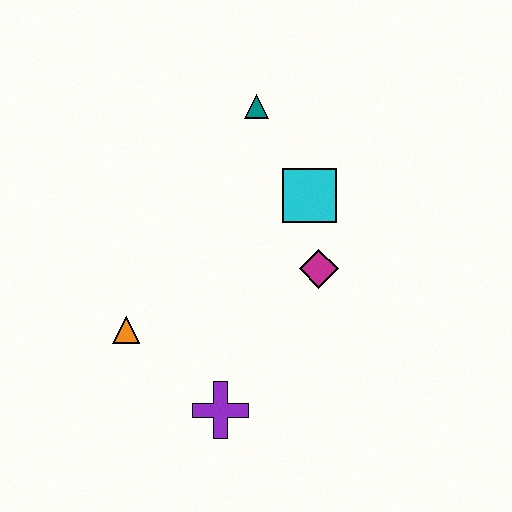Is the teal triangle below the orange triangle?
No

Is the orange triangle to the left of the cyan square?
Yes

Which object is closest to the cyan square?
The magenta diamond is closest to the cyan square.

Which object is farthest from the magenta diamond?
The orange triangle is farthest from the magenta diamond.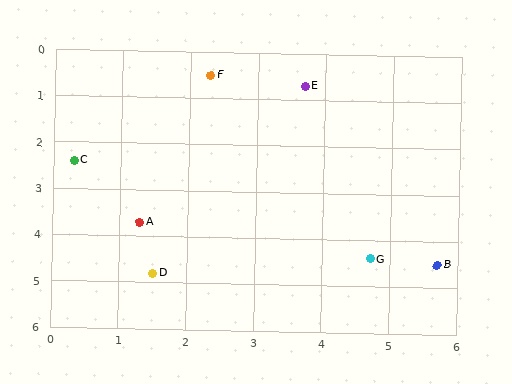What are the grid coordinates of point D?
Point D is at approximately (1.5, 4.8).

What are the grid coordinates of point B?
Point B is at approximately (5.7, 4.5).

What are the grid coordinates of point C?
Point C is at approximately (0.3, 2.4).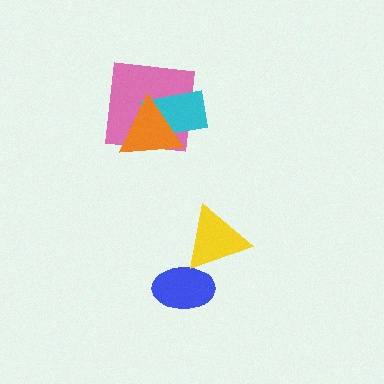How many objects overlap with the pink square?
2 objects overlap with the pink square.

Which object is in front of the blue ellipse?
The yellow triangle is in front of the blue ellipse.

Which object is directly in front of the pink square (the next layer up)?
The cyan rectangle is directly in front of the pink square.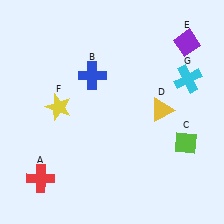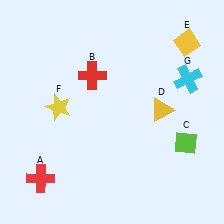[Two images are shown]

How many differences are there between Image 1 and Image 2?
There are 2 differences between the two images.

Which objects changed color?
B changed from blue to red. E changed from purple to yellow.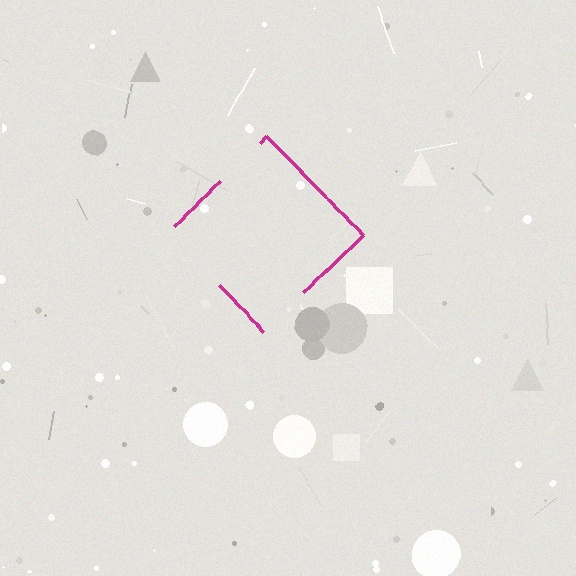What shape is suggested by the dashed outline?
The dashed outline suggests a diamond.